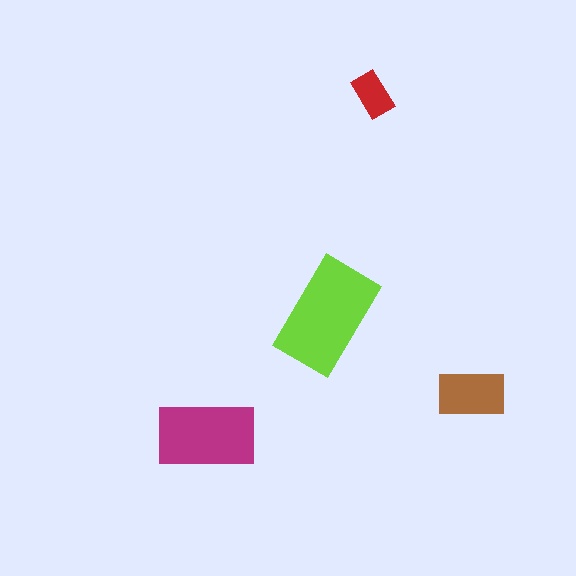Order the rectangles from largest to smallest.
the lime one, the magenta one, the brown one, the red one.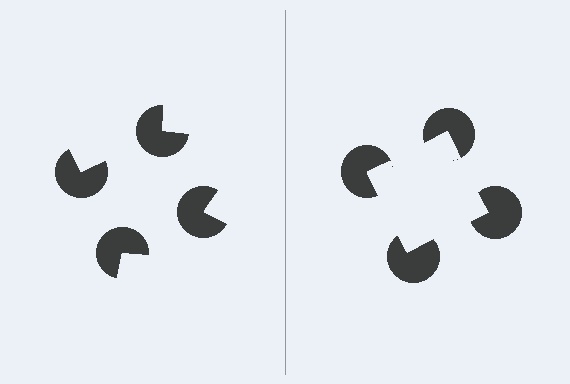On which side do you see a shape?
An illusory square appears on the right side. On the left side the wedge cuts are rotated, so no coherent shape forms.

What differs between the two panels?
The pac-man discs are positioned identically on both sides; only the wedge orientations differ. On the right they align to a square; on the left they are misaligned.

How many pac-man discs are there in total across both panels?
8 — 4 on each side.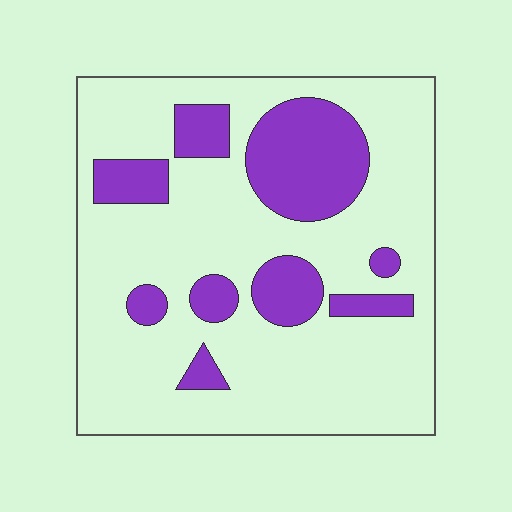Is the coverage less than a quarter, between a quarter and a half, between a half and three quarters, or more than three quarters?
Less than a quarter.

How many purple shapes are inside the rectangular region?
9.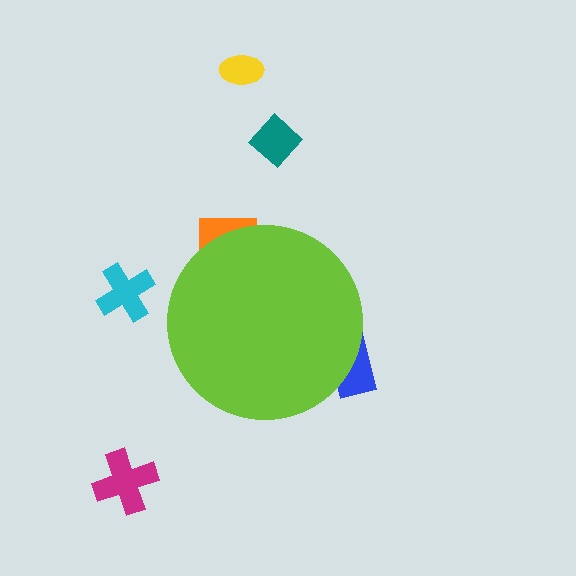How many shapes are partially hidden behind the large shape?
2 shapes are partially hidden.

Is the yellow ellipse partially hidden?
No, the yellow ellipse is fully visible.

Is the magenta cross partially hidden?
No, the magenta cross is fully visible.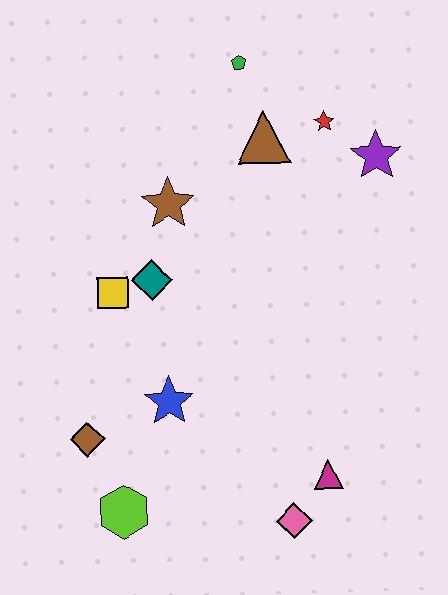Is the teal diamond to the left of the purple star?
Yes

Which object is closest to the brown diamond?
The lime hexagon is closest to the brown diamond.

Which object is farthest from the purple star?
The lime hexagon is farthest from the purple star.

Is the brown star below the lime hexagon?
No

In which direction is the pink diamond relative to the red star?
The pink diamond is below the red star.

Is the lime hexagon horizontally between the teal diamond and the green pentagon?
No